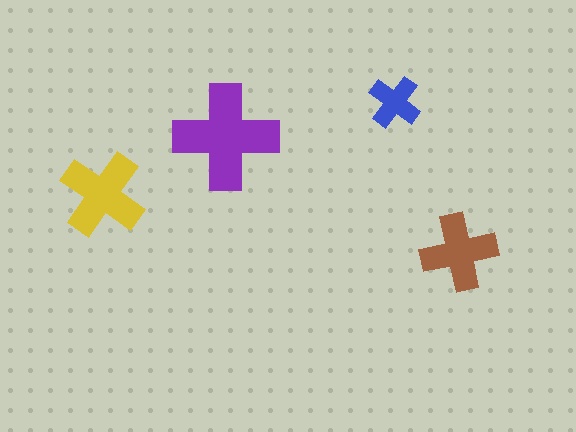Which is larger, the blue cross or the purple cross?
The purple one.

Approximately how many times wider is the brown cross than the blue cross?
About 1.5 times wider.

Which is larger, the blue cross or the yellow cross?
The yellow one.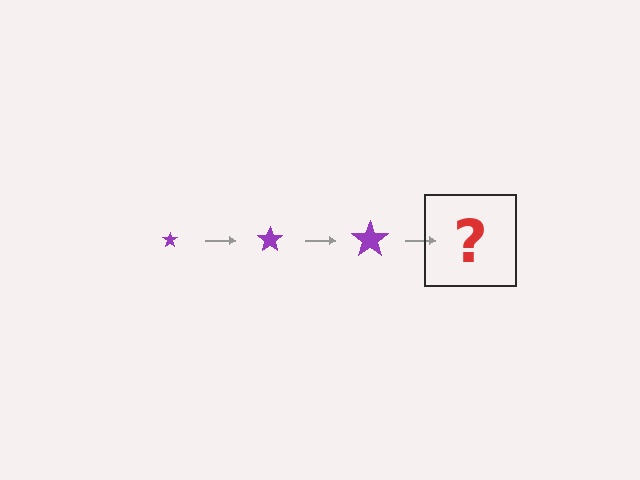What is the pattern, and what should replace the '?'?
The pattern is that the star gets progressively larger each step. The '?' should be a purple star, larger than the previous one.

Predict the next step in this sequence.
The next step is a purple star, larger than the previous one.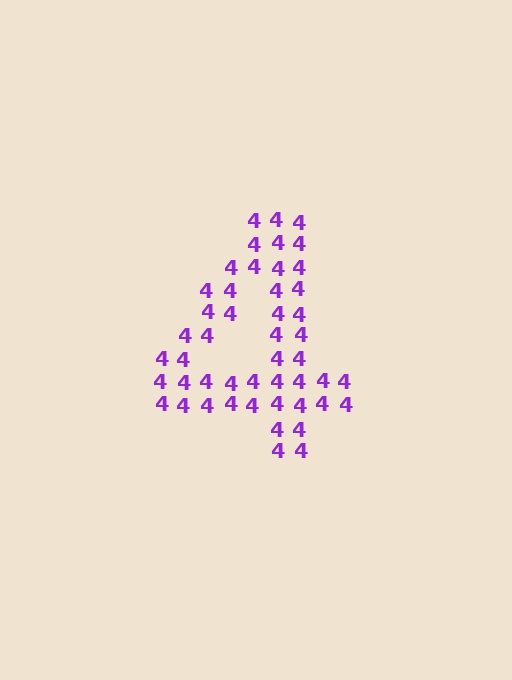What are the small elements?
The small elements are digit 4's.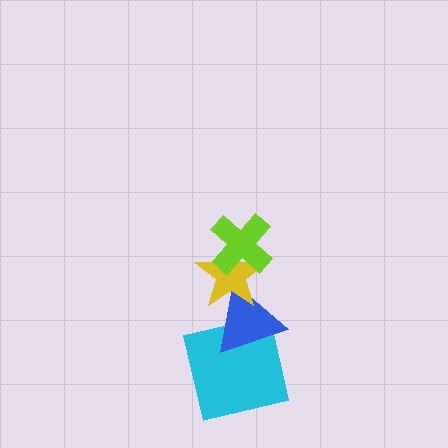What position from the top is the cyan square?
The cyan square is 4th from the top.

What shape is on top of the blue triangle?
The yellow star is on top of the blue triangle.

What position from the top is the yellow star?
The yellow star is 2nd from the top.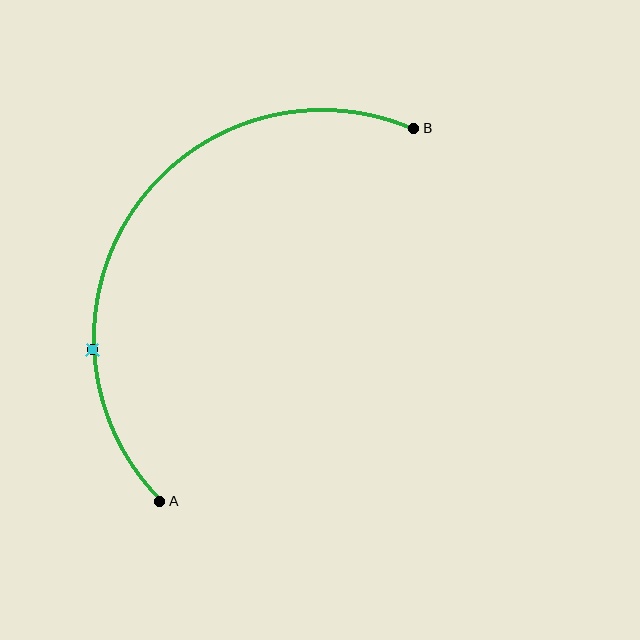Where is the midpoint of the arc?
The arc midpoint is the point on the curve farthest from the straight line joining A and B. It sits above and to the left of that line.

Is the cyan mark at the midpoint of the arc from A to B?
No. The cyan mark lies on the arc but is closer to endpoint A. The arc midpoint would be at the point on the curve equidistant along the arc from both A and B.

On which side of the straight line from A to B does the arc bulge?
The arc bulges above and to the left of the straight line connecting A and B.